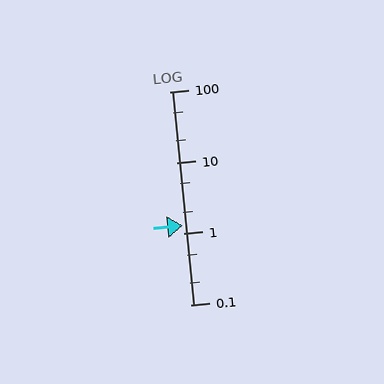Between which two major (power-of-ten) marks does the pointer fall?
The pointer is between 1 and 10.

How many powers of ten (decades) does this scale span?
The scale spans 3 decades, from 0.1 to 100.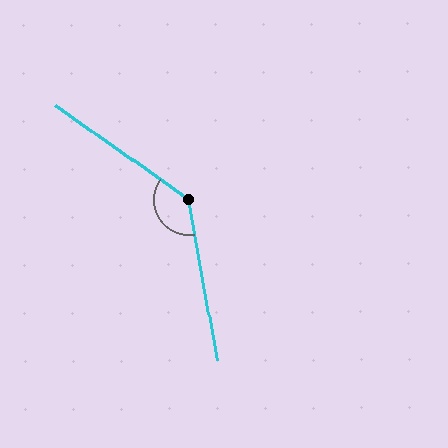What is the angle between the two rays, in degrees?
Approximately 136 degrees.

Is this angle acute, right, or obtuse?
It is obtuse.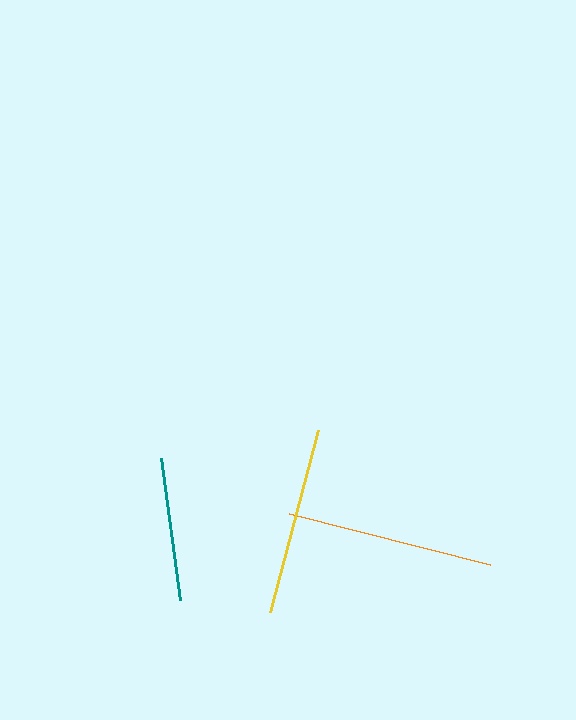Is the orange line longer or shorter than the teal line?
The orange line is longer than the teal line.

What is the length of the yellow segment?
The yellow segment is approximately 188 pixels long.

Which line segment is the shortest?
The teal line is the shortest at approximately 143 pixels.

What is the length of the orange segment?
The orange segment is approximately 208 pixels long.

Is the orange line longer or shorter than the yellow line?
The orange line is longer than the yellow line.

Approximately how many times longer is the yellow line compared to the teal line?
The yellow line is approximately 1.3 times the length of the teal line.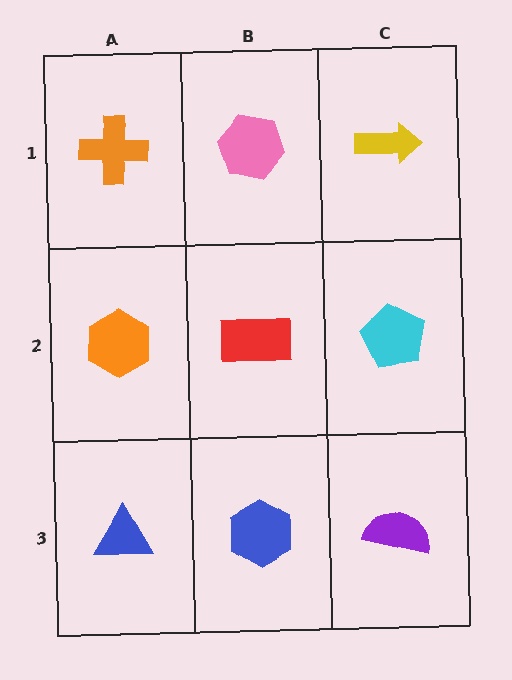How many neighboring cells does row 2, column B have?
4.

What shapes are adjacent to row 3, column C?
A cyan pentagon (row 2, column C), a blue hexagon (row 3, column B).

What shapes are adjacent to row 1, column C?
A cyan pentagon (row 2, column C), a pink hexagon (row 1, column B).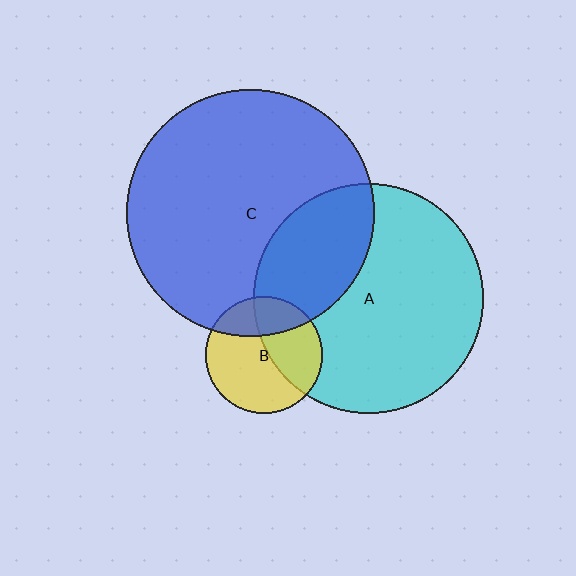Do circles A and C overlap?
Yes.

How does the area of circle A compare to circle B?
Approximately 3.9 times.